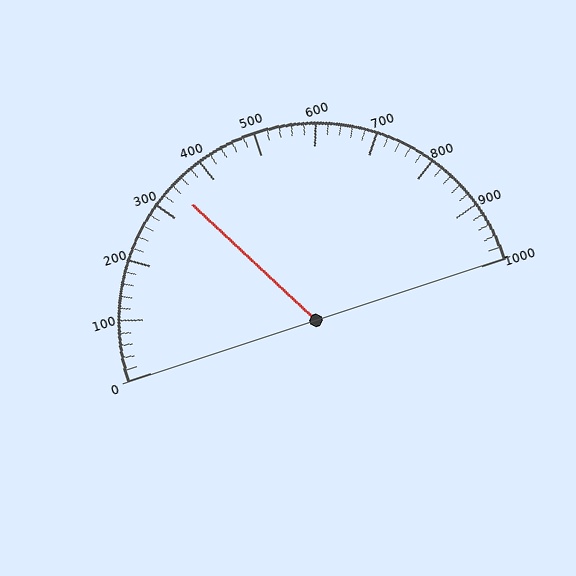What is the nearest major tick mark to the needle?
The nearest major tick mark is 300.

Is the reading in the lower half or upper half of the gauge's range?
The reading is in the lower half of the range (0 to 1000).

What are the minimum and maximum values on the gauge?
The gauge ranges from 0 to 1000.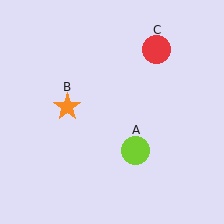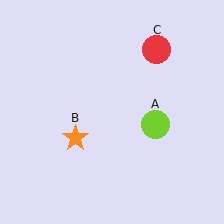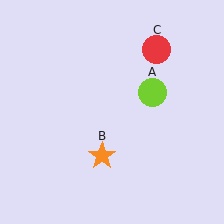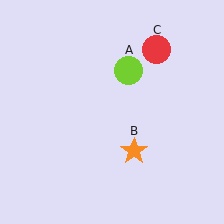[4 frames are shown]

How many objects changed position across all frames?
2 objects changed position: lime circle (object A), orange star (object B).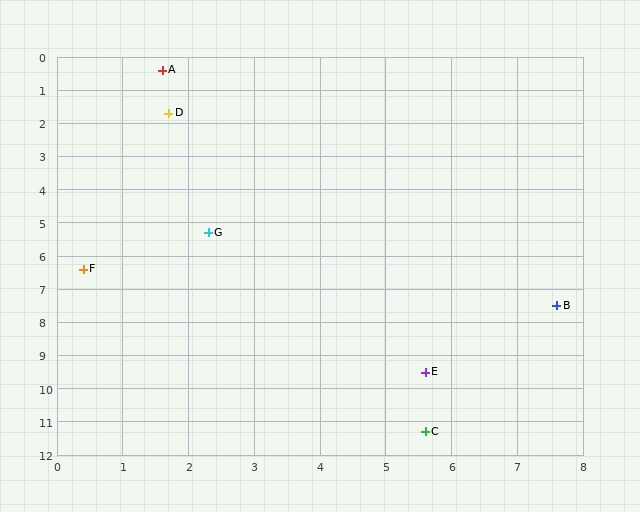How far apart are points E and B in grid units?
Points E and B are about 2.8 grid units apart.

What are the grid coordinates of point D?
Point D is at approximately (1.7, 1.7).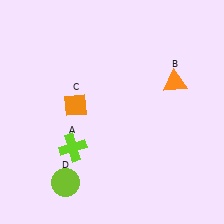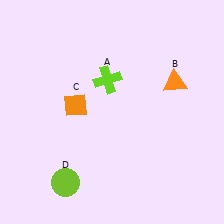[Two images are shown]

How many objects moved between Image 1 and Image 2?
1 object moved between the two images.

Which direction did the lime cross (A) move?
The lime cross (A) moved up.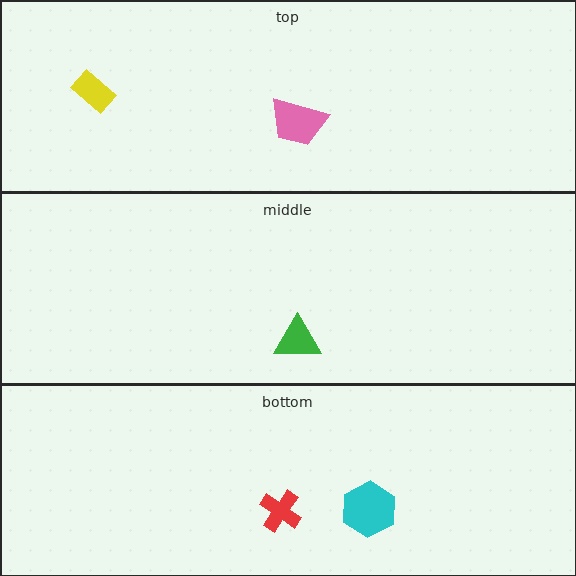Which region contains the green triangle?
The middle region.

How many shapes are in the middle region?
1.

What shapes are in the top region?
The yellow rectangle, the pink trapezoid.